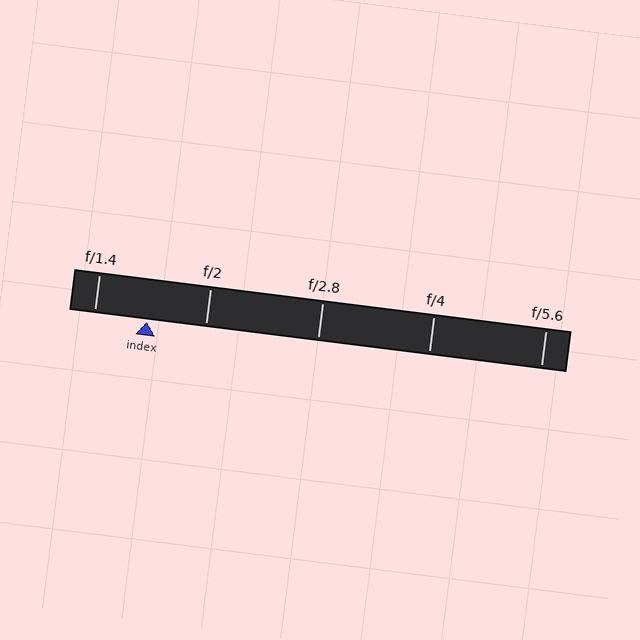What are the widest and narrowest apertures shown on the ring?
The widest aperture shown is f/1.4 and the narrowest is f/5.6.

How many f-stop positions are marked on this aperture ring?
There are 5 f-stop positions marked.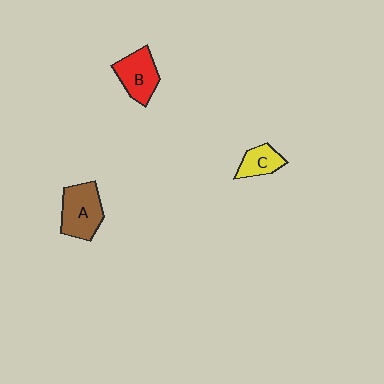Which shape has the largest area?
Shape A (brown).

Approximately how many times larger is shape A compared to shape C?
Approximately 1.8 times.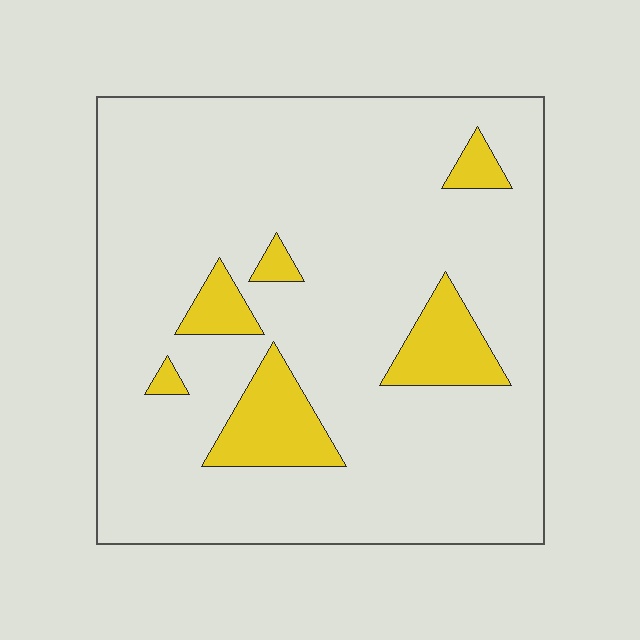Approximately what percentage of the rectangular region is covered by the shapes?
Approximately 15%.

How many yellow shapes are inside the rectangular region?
6.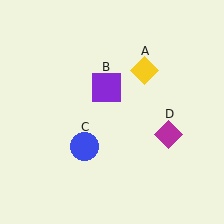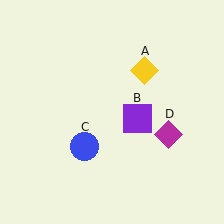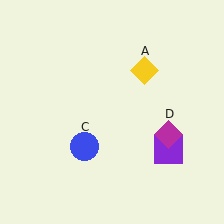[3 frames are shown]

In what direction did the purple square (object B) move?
The purple square (object B) moved down and to the right.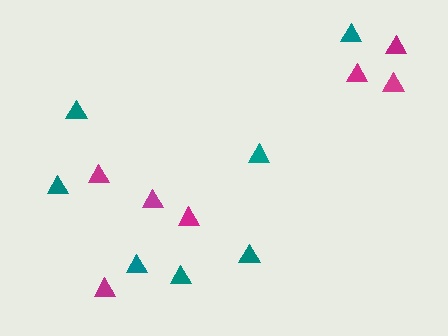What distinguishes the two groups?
There are 2 groups: one group of teal triangles (7) and one group of magenta triangles (7).